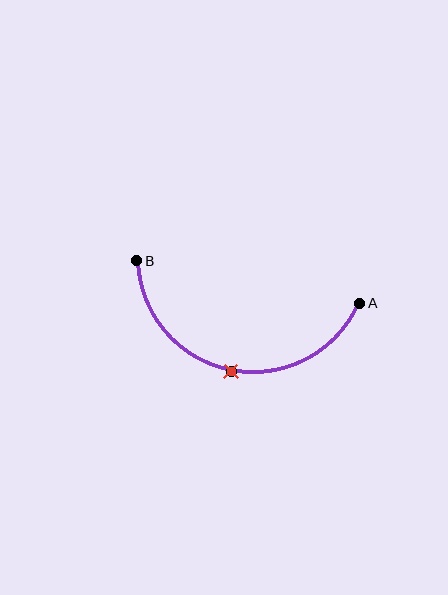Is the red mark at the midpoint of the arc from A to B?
Yes. The red mark lies on the arc at equal arc-length from both A and B — it is the arc midpoint.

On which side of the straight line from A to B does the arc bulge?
The arc bulges below the straight line connecting A and B.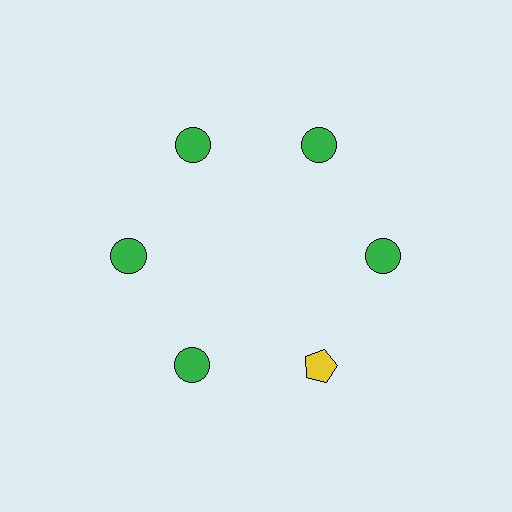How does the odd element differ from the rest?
It differs in both color (yellow instead of green) and shape (pentagon instead of circle).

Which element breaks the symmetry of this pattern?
The yellow pentagon at roughly the 5 o'clock position breaks the symmetry. All other shapes are green circles.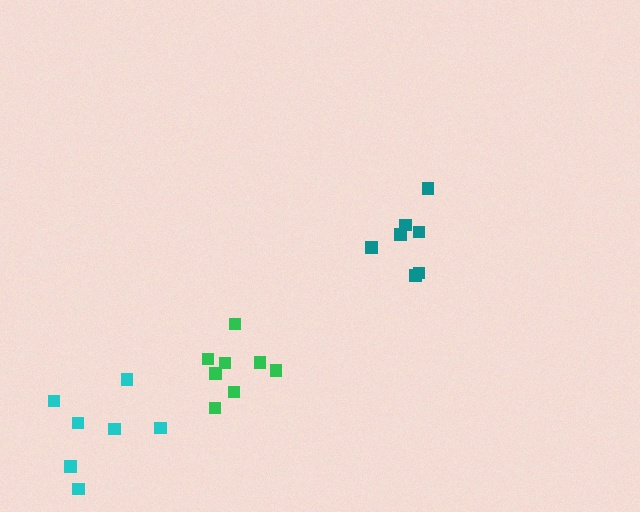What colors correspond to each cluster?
The clusters are colored: teal, green, cyan.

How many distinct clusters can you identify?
There are 3 distinct clusters.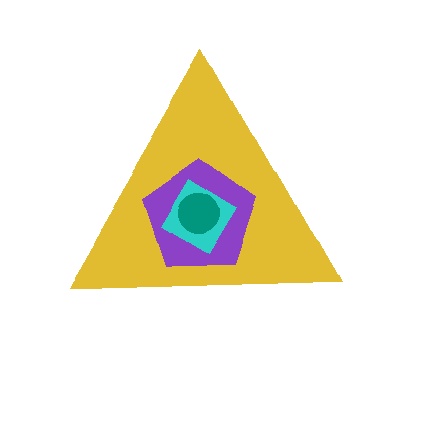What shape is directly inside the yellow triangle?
The purple pentagon.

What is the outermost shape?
The yellow triangle.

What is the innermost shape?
The teal circle.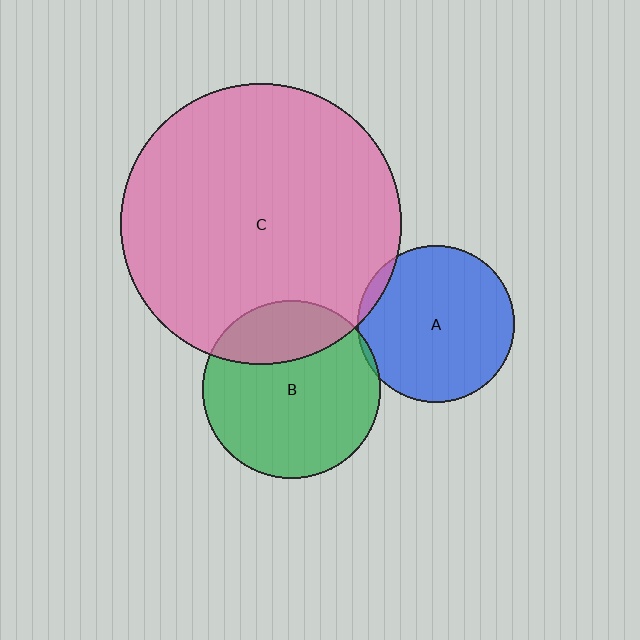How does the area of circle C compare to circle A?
Approximately 3.2 times.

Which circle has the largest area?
Circle C (pink).